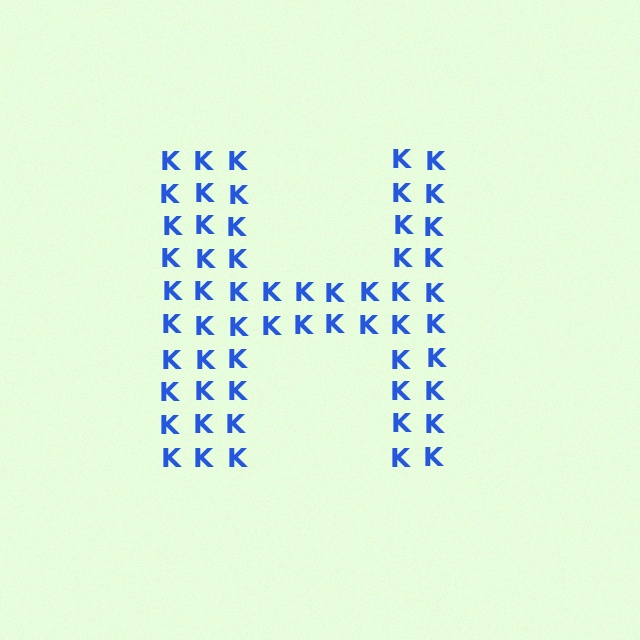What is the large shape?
The large shape is the letter H.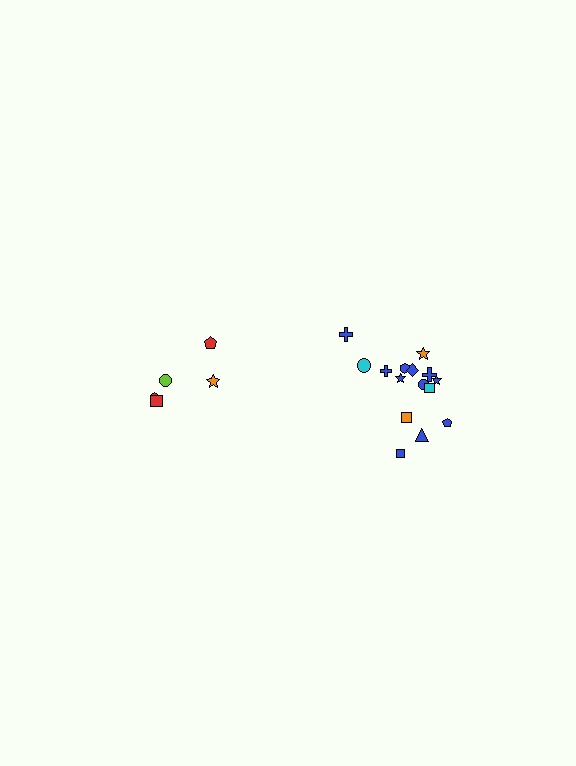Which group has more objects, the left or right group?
The right group.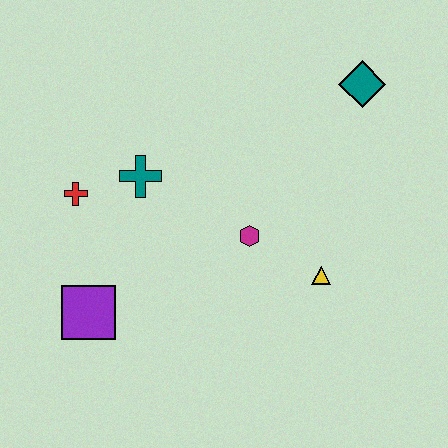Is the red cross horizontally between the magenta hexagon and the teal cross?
No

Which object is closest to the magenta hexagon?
The yellow triangle is closest to the magenta hexagon.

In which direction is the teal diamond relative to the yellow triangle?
The teal diamond is above the yellow triangle.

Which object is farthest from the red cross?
The teal diamond is farthest from the red cross.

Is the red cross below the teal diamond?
Yes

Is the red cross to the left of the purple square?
Yes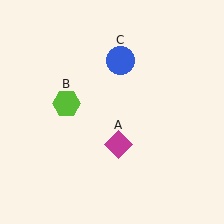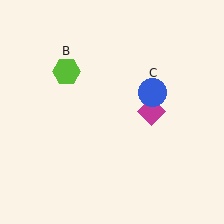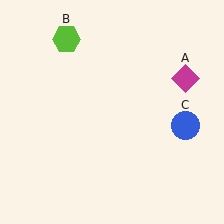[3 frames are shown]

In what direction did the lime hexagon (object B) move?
The lime hexagon (object B) moved up.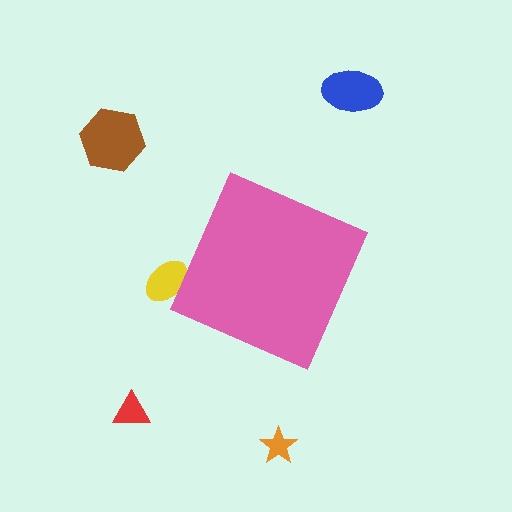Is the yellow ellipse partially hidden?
Yes, the yellow ellipse is partially hidden behind the pink diamond.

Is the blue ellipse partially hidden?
No, the blue ellipse is fully visible.